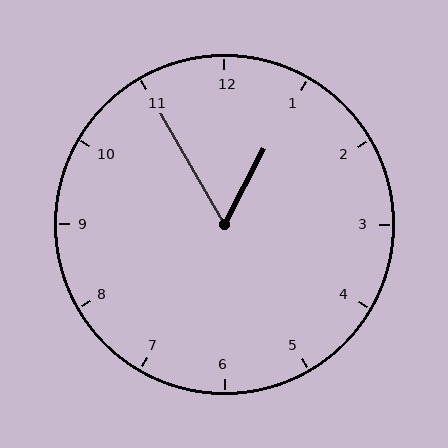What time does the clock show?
12:55.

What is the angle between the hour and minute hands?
Approximately 58 degrees.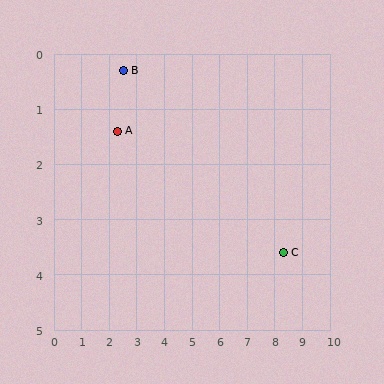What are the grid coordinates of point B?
Point B is at approximately (2.5, 0.3).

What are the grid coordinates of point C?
Point C is at approximately (8.3, 3.6).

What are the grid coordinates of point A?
Point A is at approximately (2.3, 1.4).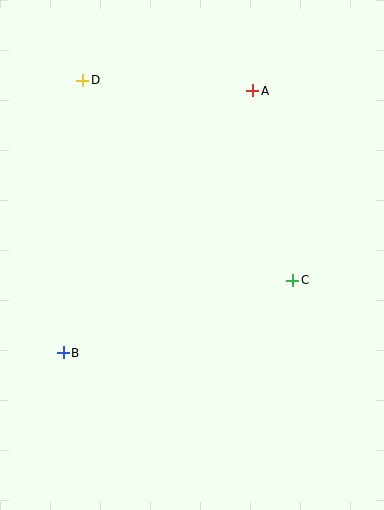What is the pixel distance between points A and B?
The distance between A and B is 324 pixels.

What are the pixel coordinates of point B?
Point B is at (63, 353).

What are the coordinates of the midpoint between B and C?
The midpoint between B and C is at (178, 316).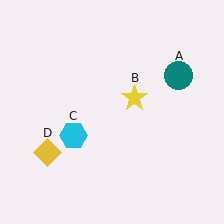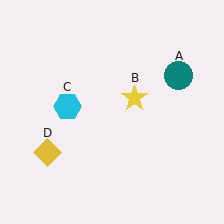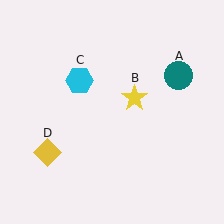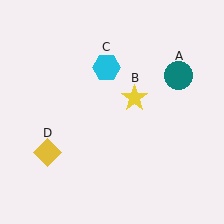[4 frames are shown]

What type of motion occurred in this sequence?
The cyan hexagon (object C) rotated clockwise around the center of the scene.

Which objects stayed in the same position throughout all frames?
Teal circle (object A) and yellow star (object B) and yellow diamond (object D) remained stationary.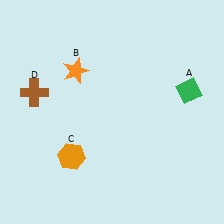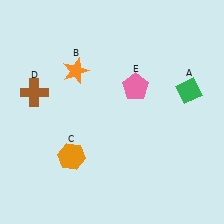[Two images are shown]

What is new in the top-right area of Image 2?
A pink pentagon (E) was added in the top-right area of Image 2.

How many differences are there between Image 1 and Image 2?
There is 1 difference between the two images.